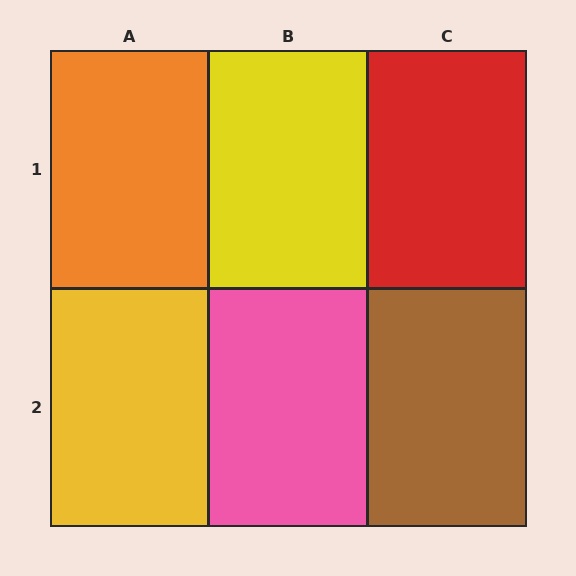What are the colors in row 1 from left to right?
Orange, yellow, red.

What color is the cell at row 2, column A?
Yellow.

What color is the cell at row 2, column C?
Brown.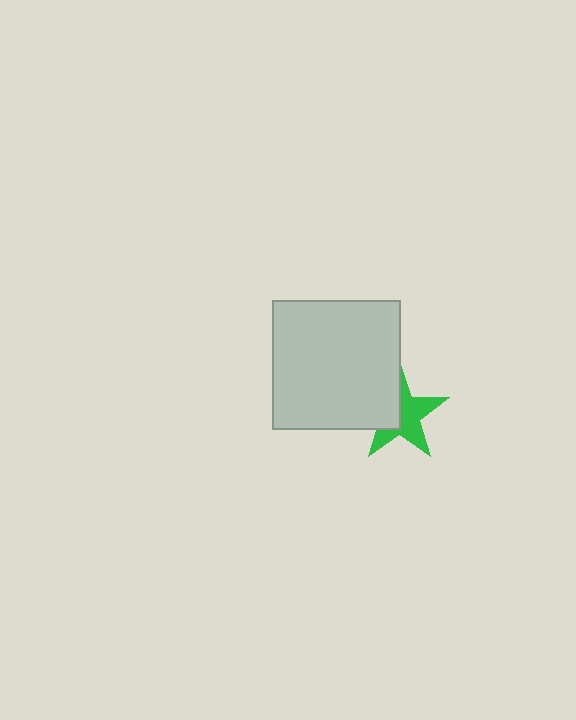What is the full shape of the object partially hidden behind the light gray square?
The partially hidden object is a green star.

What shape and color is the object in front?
The object in front is a light gray square.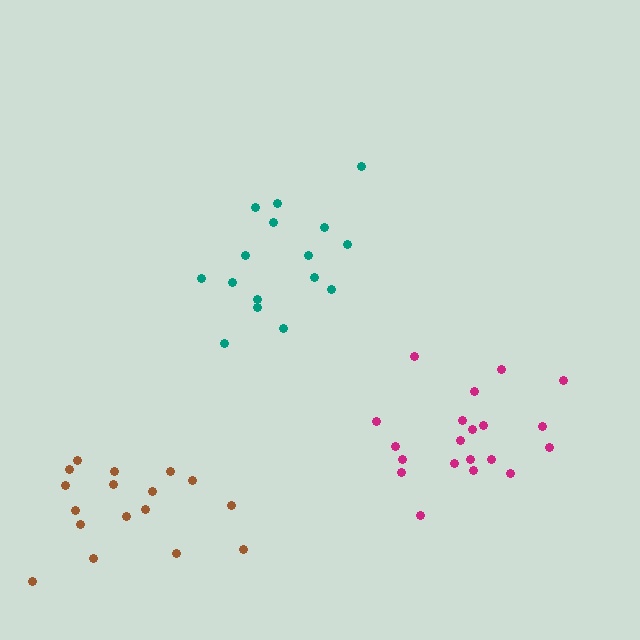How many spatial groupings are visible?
There are 3 spatial groupings.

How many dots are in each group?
Group 1: 17 dots, Group 2: 20 dots, Group 3: 16 dots (53 total).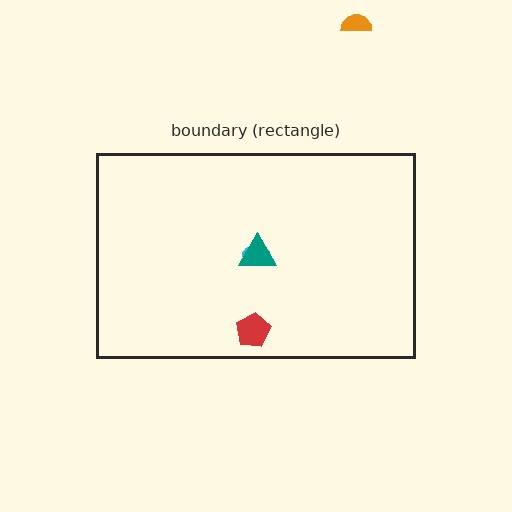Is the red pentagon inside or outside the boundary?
Inside.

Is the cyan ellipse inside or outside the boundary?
Inside.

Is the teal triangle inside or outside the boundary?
Inside.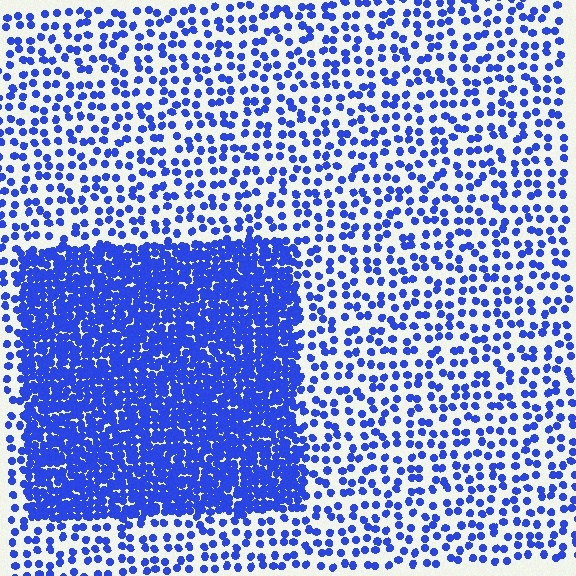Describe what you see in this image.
The image contains small blue elements arranged at two different densities. A rectangle-shaped region is visible where the elements are more densely packed than the surrounding area.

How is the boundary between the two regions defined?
The boundary is defined by a change in element density (approximately 3.1x ratio). All elements are the same color, size, and shape.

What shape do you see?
I see a rectangle.